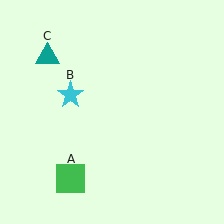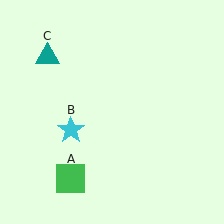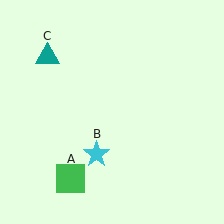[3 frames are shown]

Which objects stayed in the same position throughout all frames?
Green square (object A) and teal triangle (object C) remained stationary.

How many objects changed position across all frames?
1 object changed position: cyan star (object B).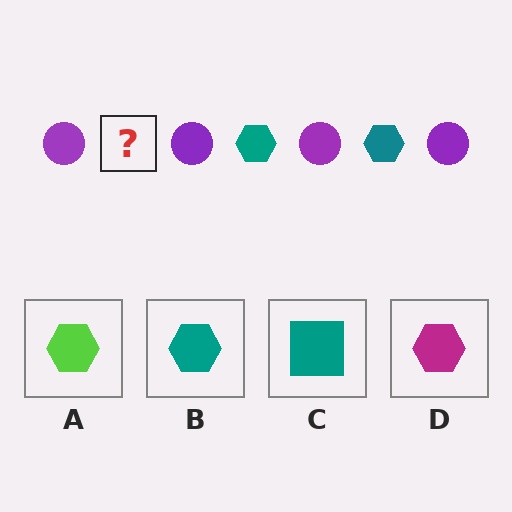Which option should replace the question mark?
Option B.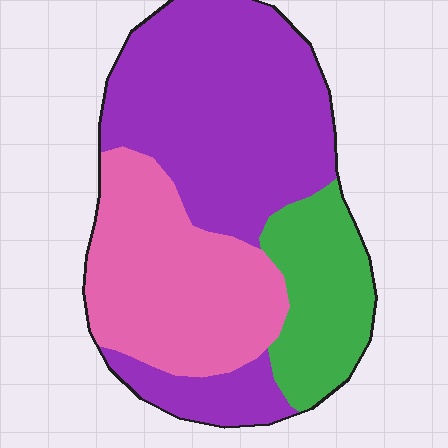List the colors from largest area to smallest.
From largest to smallest: purple, pink, green.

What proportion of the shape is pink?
Pink covers 32% of the shape.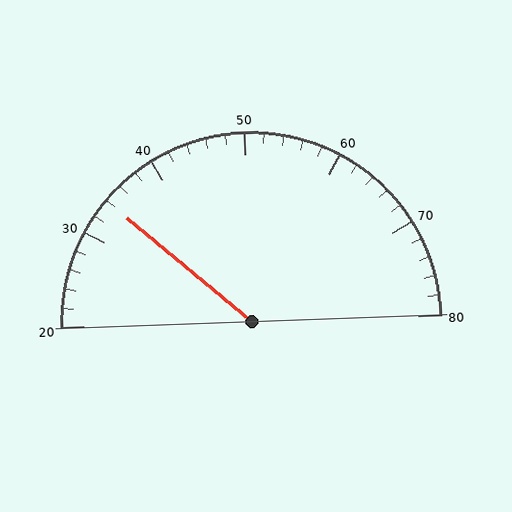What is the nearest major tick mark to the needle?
The nearest major tick mark is 30.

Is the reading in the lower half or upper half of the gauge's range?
The reading is in the lower half of the range (20 to 80).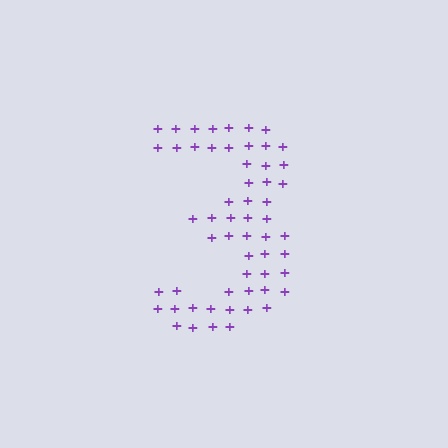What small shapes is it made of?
It is made of small plus signs.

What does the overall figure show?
The overall figure shows the digit 3.